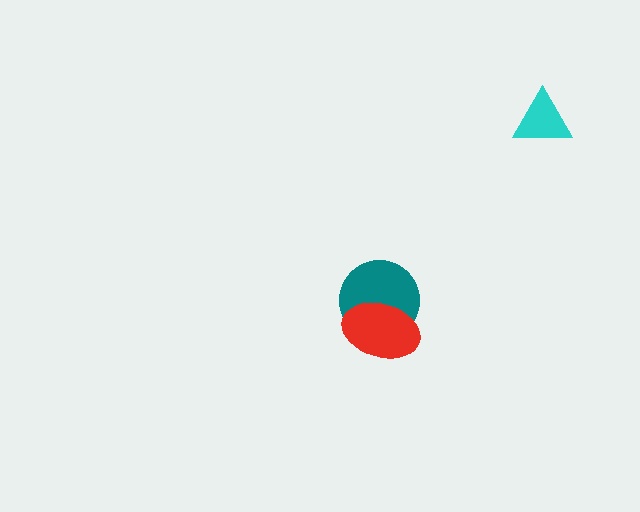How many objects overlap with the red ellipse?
1 object overlaps with the red ellipse.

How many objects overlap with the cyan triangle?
0 objects overlap with the cyan triangle.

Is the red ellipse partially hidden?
No, no other shape covers it.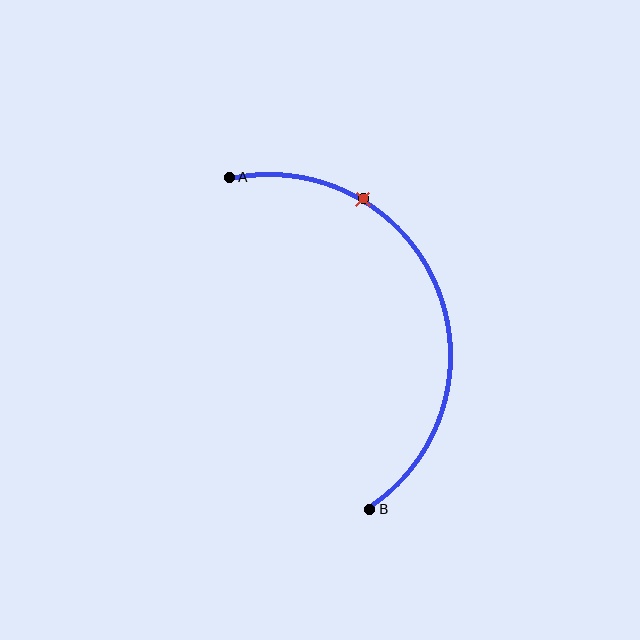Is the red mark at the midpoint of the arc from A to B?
No. The red mark lies on the arc but is closer to endpoint A. The arc midpoint would be at the point on the curve equidistant along the arc from both A and B.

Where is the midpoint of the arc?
The arc midpoint is the point on the curve farthest from the straight line joining A and B. It sits to the right of that line.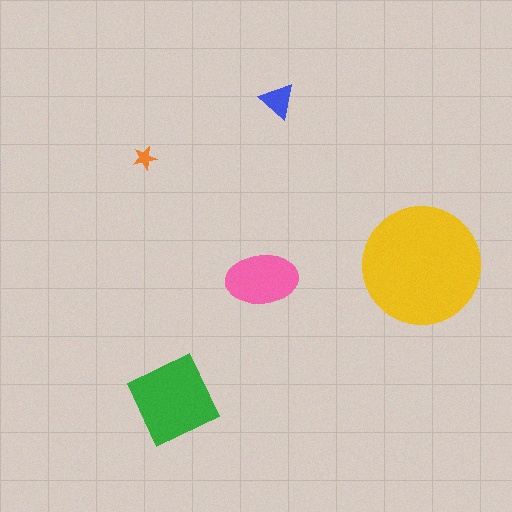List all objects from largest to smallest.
The yellow circle, the green diamond, the pink ellipse, the blue triangle, the orange star.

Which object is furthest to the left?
The orange star is leftmost.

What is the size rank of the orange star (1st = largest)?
5th.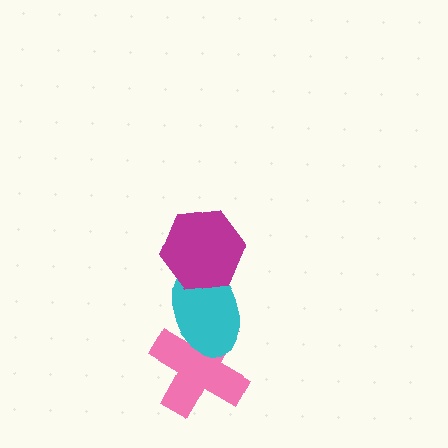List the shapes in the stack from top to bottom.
From top to bottom: the magenta hexagon, the cyan ellipse, the pink cross.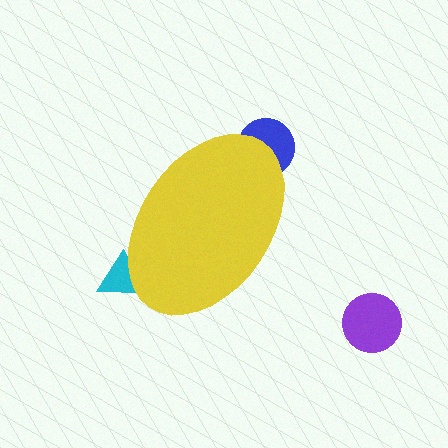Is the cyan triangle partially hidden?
Yes, the cyan triangle is partially hidden behind the yellow ellipse.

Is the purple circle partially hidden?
No, the purple circle is fully visible.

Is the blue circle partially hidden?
Yes, the blue circle is partially hidden behind the yellow ellipse.